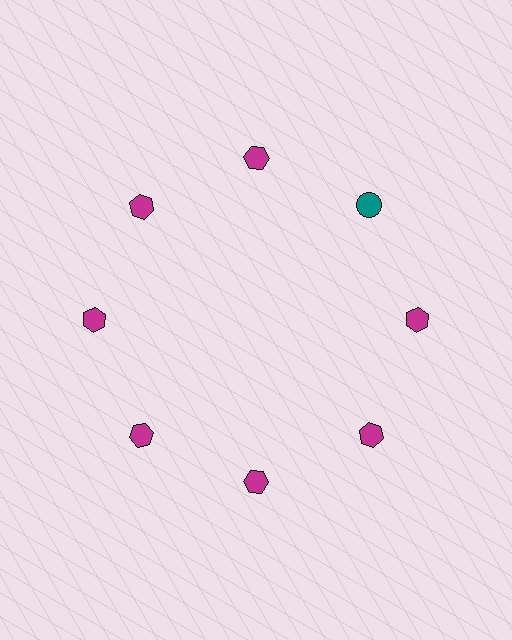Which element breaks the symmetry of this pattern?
The teal circle at roughly the 2 o'clock position breaks the symmetry. All other shapes are magenta hexagons.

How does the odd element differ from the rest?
It differs in both color (teal instead of magenta) and shape (circle instead of hexagon).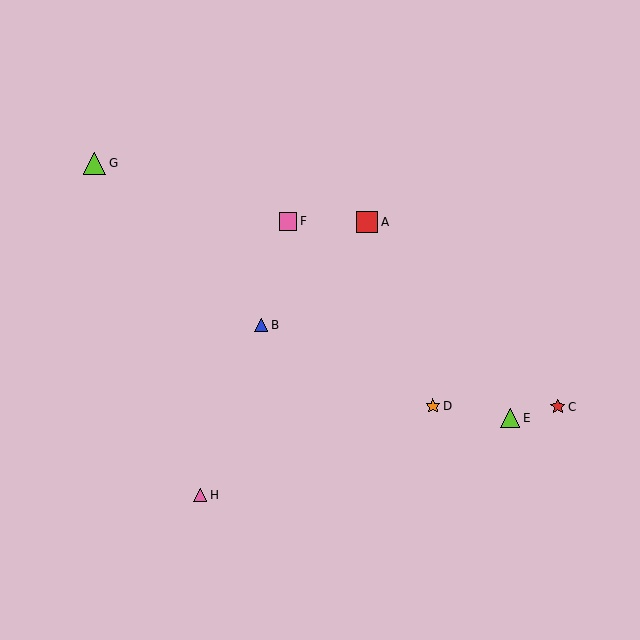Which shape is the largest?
The lime triangle (labeled G) is the largest.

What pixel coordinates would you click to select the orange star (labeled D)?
Click at (433, 406) to select the orange star D.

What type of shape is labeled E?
Shape E is a lime triangle.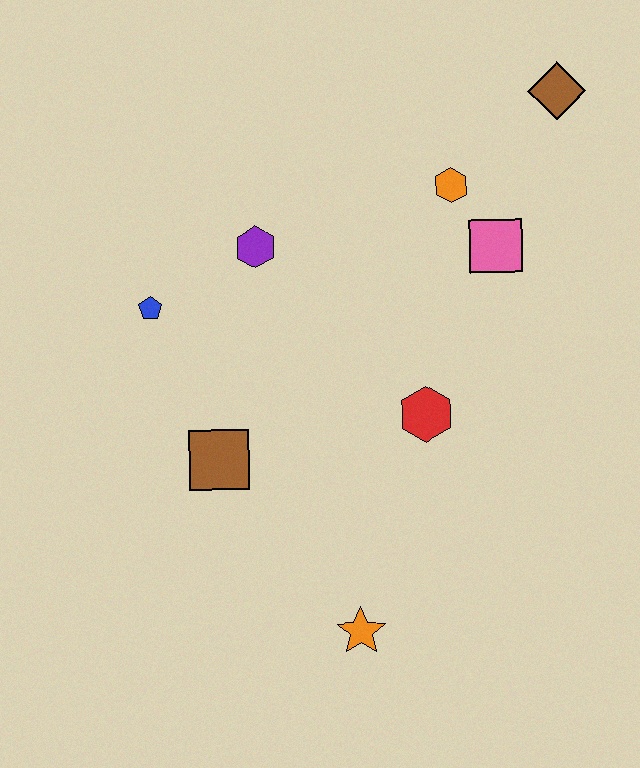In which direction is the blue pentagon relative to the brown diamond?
The blue pentagon is to the left of the brown diamond.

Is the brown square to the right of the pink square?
No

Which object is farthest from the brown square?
The brown diamond is farthest from the brown square.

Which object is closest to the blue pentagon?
The purple hexagon is closest to the blue pentagon.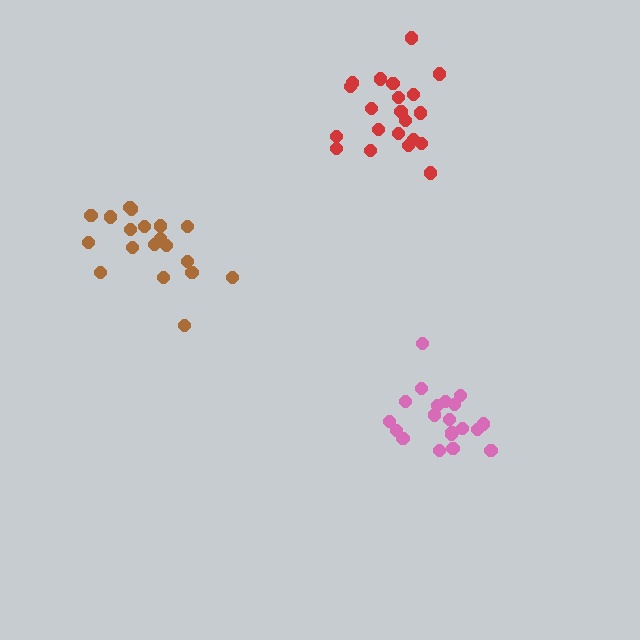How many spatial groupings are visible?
There are 3 spatial groupings.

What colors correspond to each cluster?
The clusters are colored: pink, red, brown.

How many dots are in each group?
Group 1: 20 dots, Group 2: 21 dots, Group 3: 19 dots (60 total).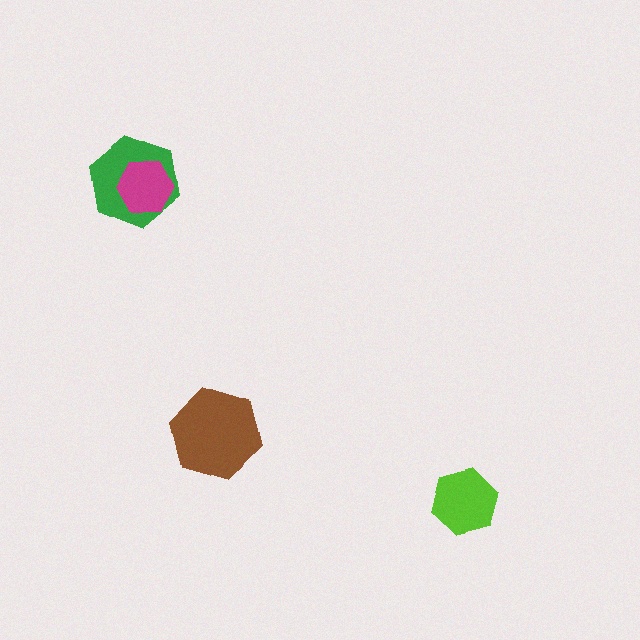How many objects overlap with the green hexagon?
1 object overlaps with the green hexagon.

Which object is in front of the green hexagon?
The magenta hexagon is in front of the green hexagon.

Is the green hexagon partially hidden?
Yes, it is partially covered by another shape.